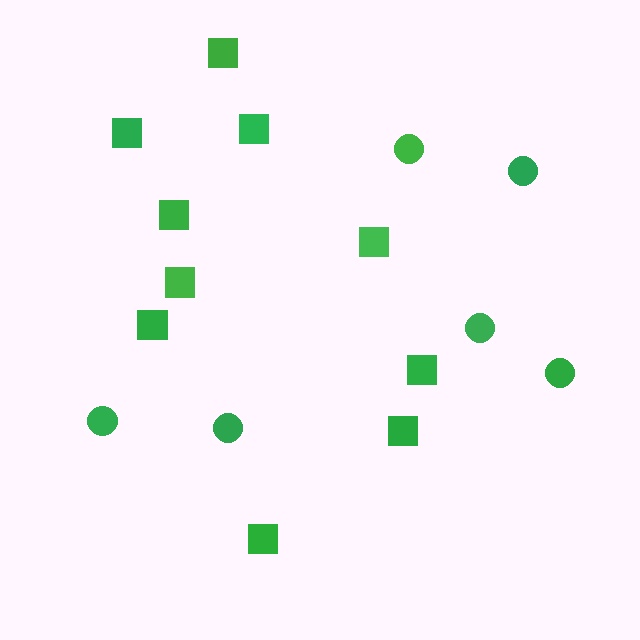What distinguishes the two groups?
There are 2 groups: one group of circles (6) and one group of squares (10).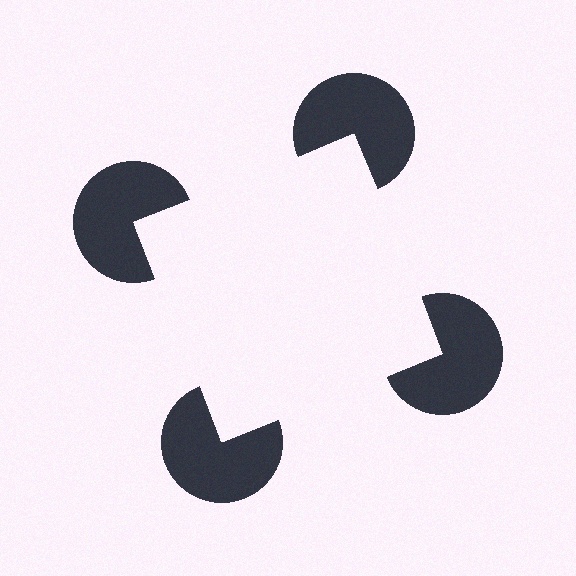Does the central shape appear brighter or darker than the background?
It typically appears slightly brighter than the background, even though no actual brightness change is drawn.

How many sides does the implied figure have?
4 sides.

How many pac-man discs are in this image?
There are 4 — one at each vertex of the illusory square.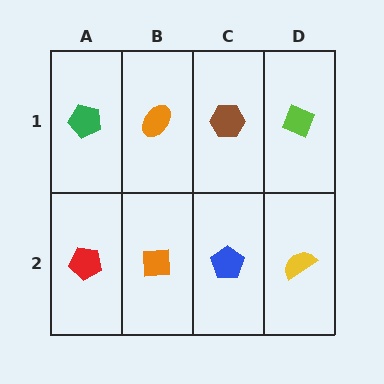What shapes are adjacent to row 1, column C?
A blue pentagon (row 2, column C), an orange ellipse (row 1, column B), a lime diamond (row 1, column D).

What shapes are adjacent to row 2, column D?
A lime diamond (row 1, column D), a blue pentagon (row 2, column C).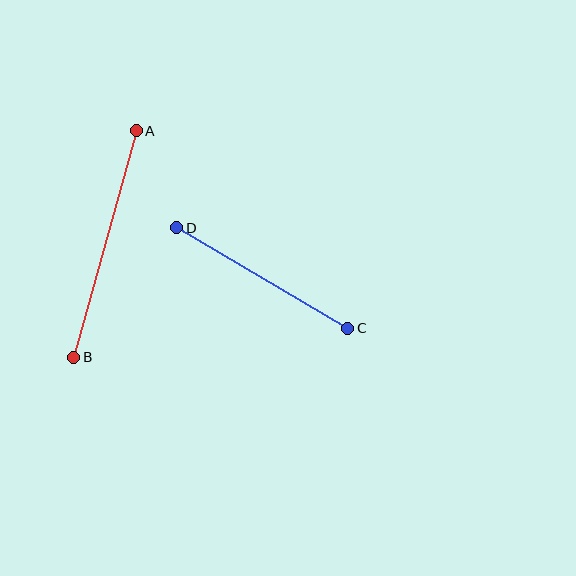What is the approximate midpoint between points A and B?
The midpoint is at approximately (105, 244) pixels.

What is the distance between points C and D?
The distance is approximately 198 pixels.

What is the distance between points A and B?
The distance is approximately 235 pixels.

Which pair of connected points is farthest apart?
Points A and B are farthest apart.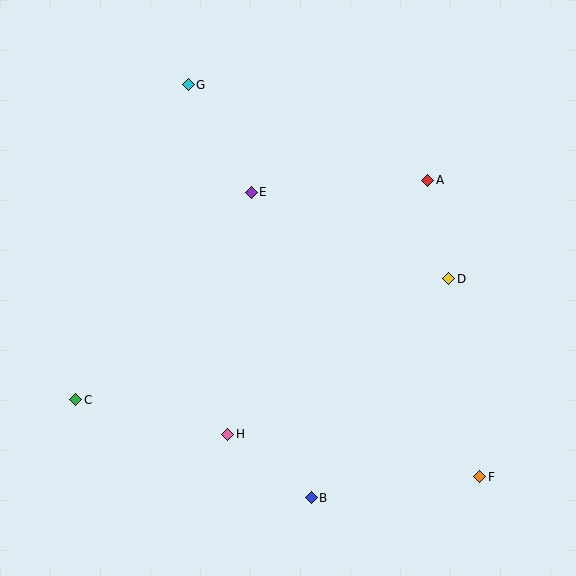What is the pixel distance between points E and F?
The distance between E and F is 365 pixels.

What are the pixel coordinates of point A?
Point A is at (428, 180).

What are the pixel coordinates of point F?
Point F is at (480, 477).